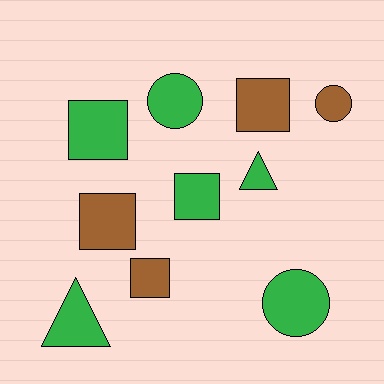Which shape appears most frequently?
Square, with 5 objects.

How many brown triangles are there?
There are no brown triangles.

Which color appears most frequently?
Green, with 6 objects.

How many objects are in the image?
There are 10 objects.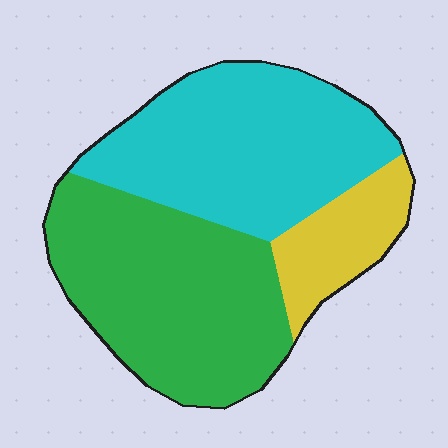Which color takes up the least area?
Yellow, at roughly 15%.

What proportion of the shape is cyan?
Cyan takes up about two fifths (2/5) of the shape.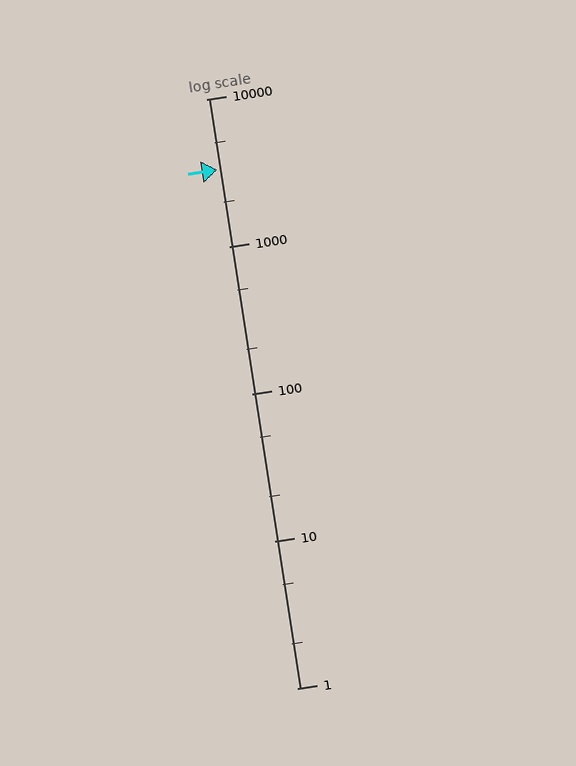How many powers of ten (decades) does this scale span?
The scale spans 4 decades, from 1 to 10000.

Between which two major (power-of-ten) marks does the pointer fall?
The pointer is between 1000 and 10000.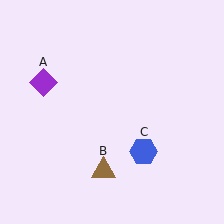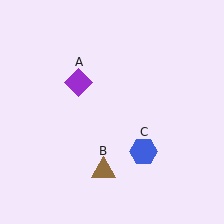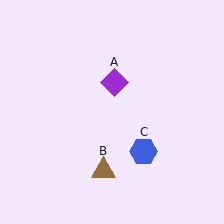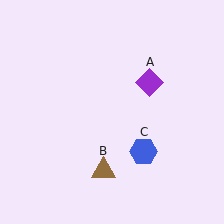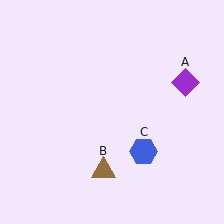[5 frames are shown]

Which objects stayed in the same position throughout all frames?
Brown triangle (object B) and blue hexagon (object C) remained stationary.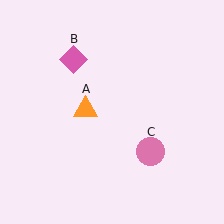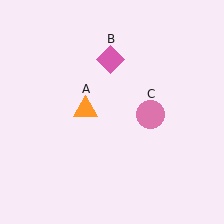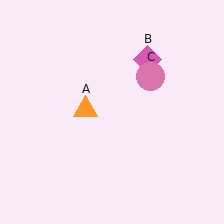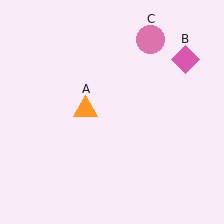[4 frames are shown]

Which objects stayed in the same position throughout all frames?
Orange triangle (object A) remained stationary.